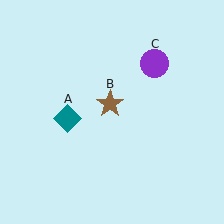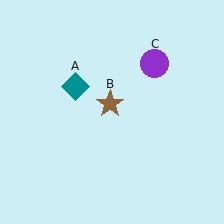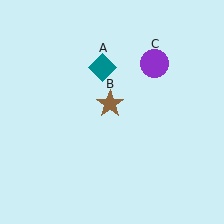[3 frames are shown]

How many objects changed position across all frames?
1 object changed position: teal diamond (object A).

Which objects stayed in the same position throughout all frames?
Brown star (object B) and purple circle (object C) remained stationary.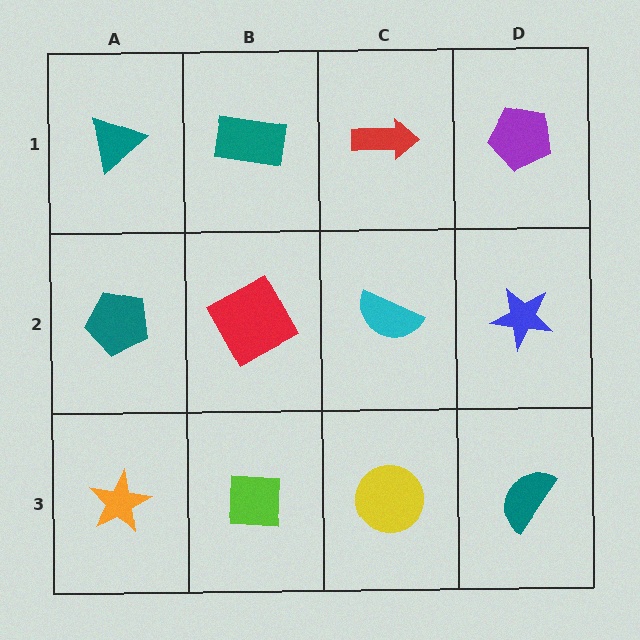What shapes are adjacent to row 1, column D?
A blue star (row 2, column D), a red arrow (row 1, column C).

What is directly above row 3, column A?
A teal pentagon.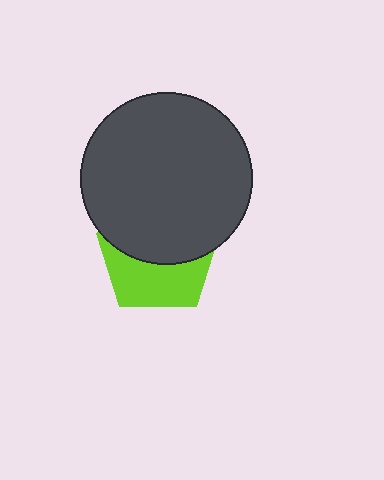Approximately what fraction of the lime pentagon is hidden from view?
Roughly 55% of the lime pentagon is hidden behind the dark gray circle.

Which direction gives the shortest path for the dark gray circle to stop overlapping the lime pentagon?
Moving up gives the shortest separation.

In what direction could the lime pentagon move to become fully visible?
The lime pentagon could move down. That would shift it out from behind the dark gray circle entirely.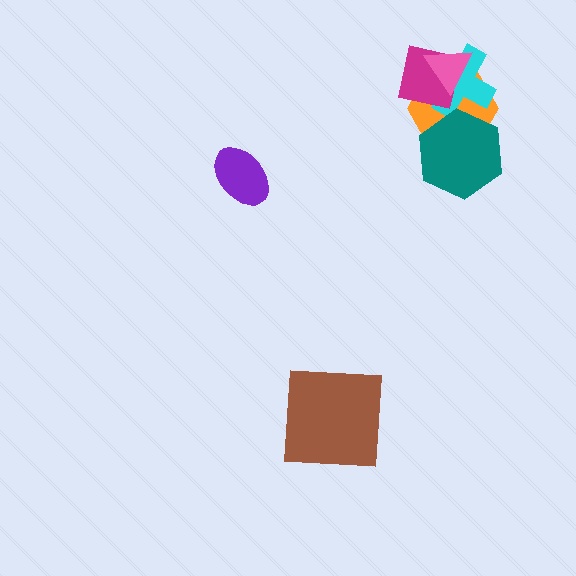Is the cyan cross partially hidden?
Yes, it is partially covered by another shape.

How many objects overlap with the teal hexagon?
2 objects overlap with the teal hexagon.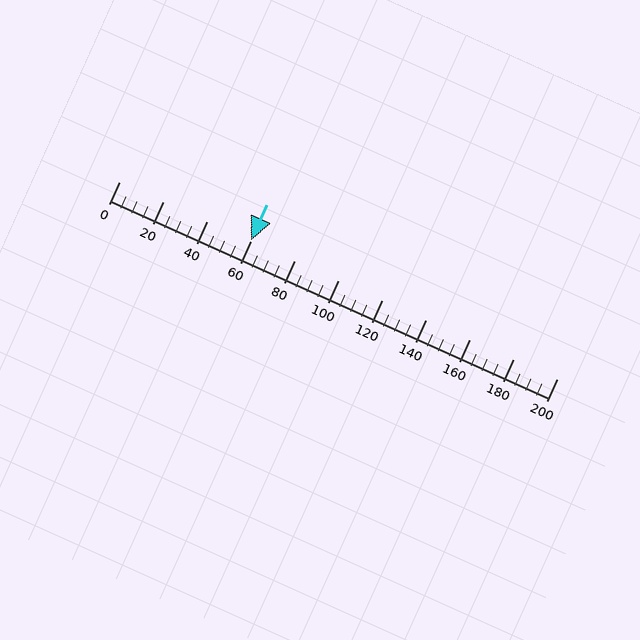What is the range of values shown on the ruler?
The ruler shows values from 0 to 200.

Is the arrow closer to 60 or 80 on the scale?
The arrow is closer to 60.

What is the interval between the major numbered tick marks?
The major tick marks are spaced 20 units apart.